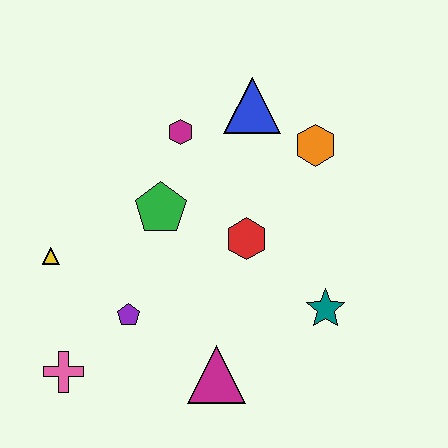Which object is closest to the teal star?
The red hexagon is closest to the teal star.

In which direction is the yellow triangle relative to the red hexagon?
The yellow triangle is to the left of the red hexagon.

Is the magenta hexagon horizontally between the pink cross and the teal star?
Yes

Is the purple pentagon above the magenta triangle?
Yes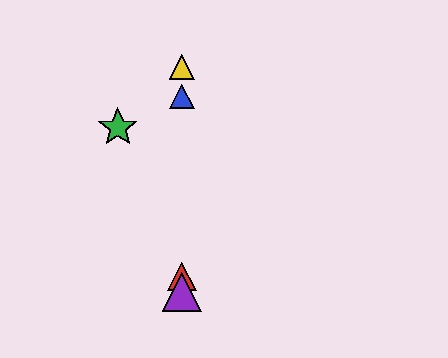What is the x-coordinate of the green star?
The green star is at x≈118.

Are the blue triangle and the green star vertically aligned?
No, the blue triangle is at x≈182 and the green star is at x≈118.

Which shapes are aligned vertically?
The red triangle, the blue triangle, the yellow triangle, the purple triangle are aligned vertically.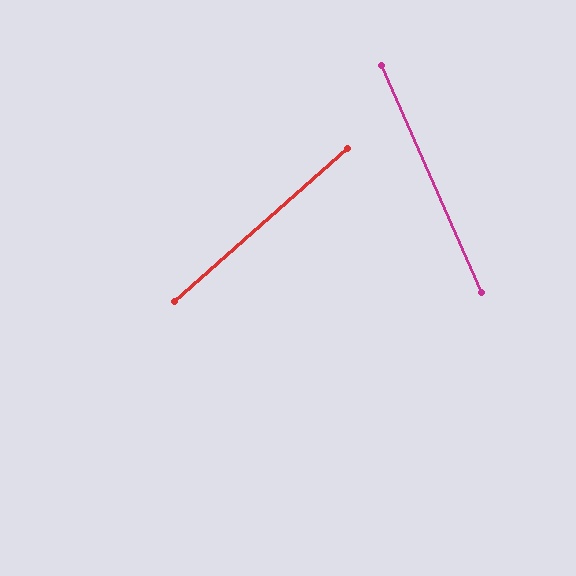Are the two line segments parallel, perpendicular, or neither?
Neither parallel nor perpendicular — they differ by about 72°.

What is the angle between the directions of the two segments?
Approximately 72 degrees.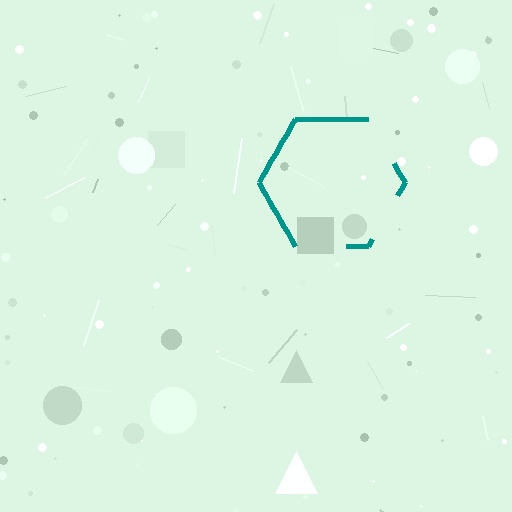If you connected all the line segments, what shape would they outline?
They would outline a hexagon.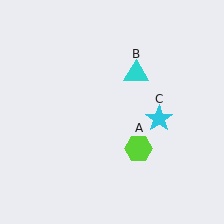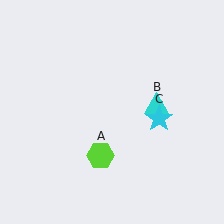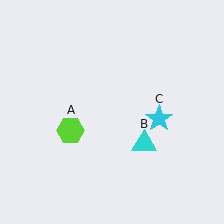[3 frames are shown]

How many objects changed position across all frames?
2 objects changed position: lime hexagon (object A), cyan triangle (object B).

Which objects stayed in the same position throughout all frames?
Cyan star (object C) remained stationary.